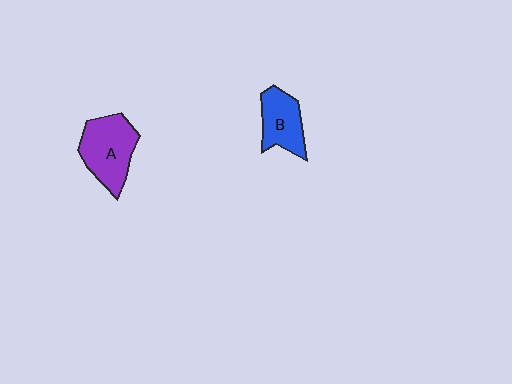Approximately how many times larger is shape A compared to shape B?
Approximately 1.4 times.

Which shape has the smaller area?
Shape B (blue).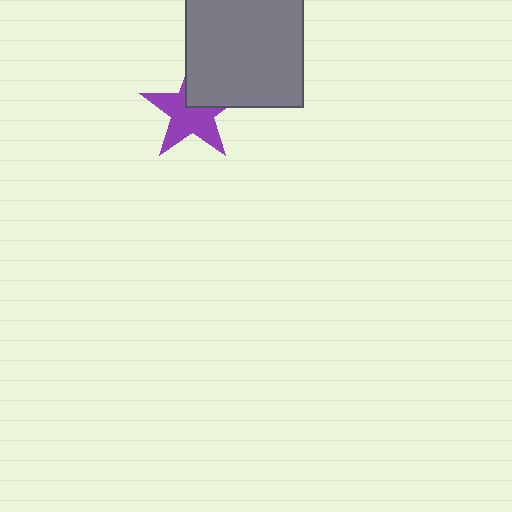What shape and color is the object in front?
The object in front is a gray square.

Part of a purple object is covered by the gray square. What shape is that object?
It is a star.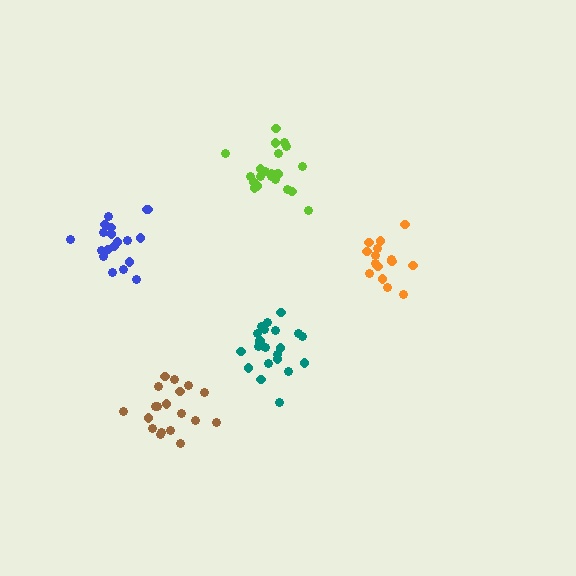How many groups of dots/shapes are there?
There are 5 groups.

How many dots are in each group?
Group 1: 20 dots, Group 2: 19 dots, Group 3: 21 dots, Group 4: 15 dots, Group 5: 21 dots (96 total).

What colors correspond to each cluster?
The clusters are colored: blue, brown, lime, orange, teal.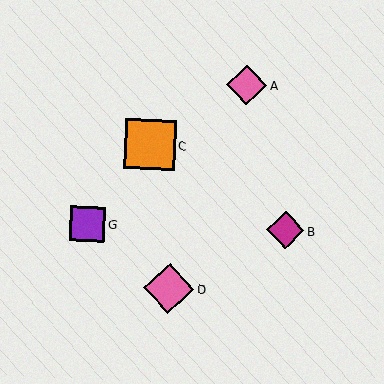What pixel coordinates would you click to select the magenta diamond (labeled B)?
Click at (286, 230) to select the magenta diamond B.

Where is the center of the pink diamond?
The center of the pink diamond is at (247, 85).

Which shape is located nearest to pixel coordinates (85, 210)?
The purple square (labeled G) at (87, 224) is nearest to that location.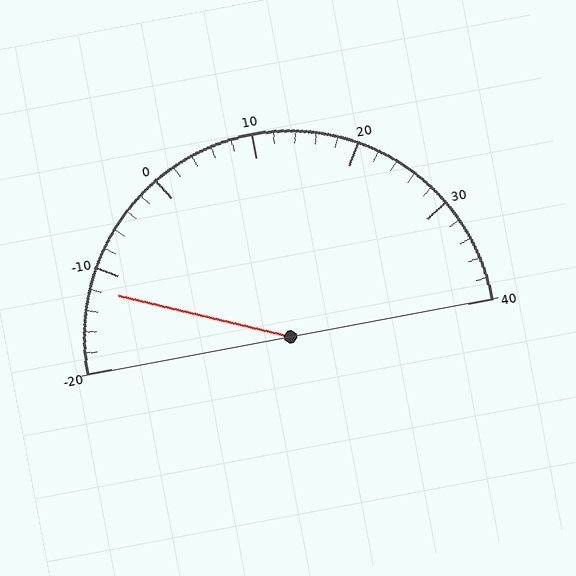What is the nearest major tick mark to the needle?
The nearest major tick mark is -10.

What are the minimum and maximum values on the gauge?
The gauge ranges from -20 to 40.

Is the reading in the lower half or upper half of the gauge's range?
The reading is in the lower half of the range (-20 to 40).